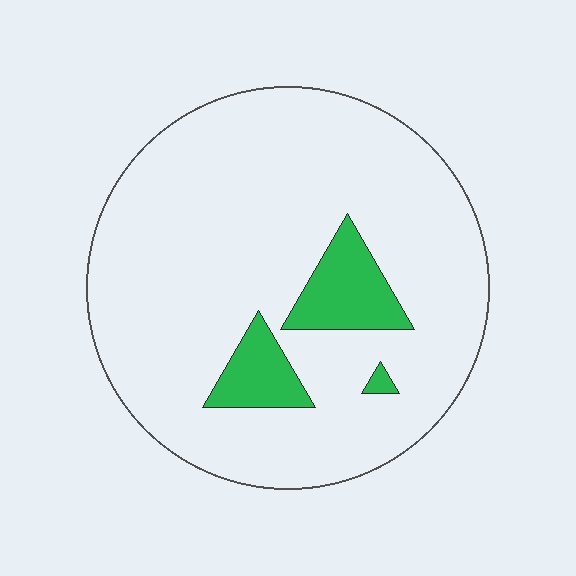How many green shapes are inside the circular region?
3.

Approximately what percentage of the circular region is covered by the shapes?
Approximately 10%.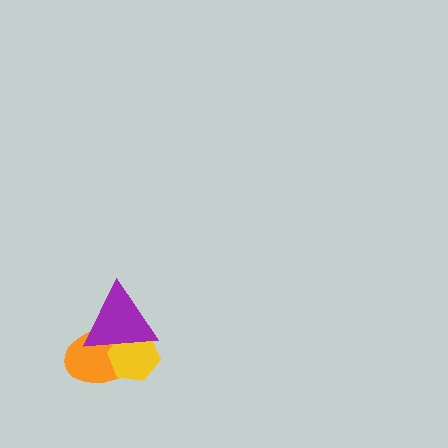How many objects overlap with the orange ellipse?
2 objects overlap with the orange ellipse.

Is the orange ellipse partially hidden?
Yes, it is partially covered by another shape.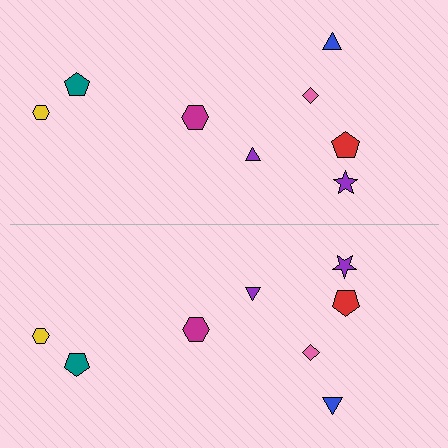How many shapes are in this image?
There are 16 shapes in this image.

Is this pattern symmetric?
Yes, this pattern has bilateral (reflection) symmetry.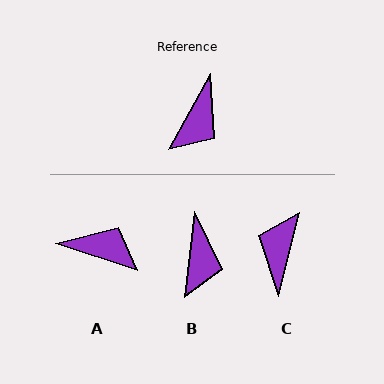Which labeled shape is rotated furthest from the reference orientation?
C, about 165 degrees away.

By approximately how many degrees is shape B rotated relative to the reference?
Approximately 23 degrees counter-clockwise.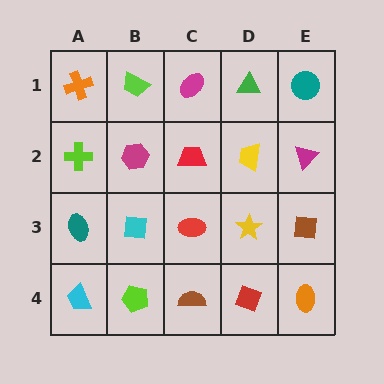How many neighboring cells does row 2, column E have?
3.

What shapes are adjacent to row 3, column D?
A yellow trapezoid (row 2, column D), a red diamond (row 4, column D), a red ellipse (row 3, column C), a brown square (row 3, column E).